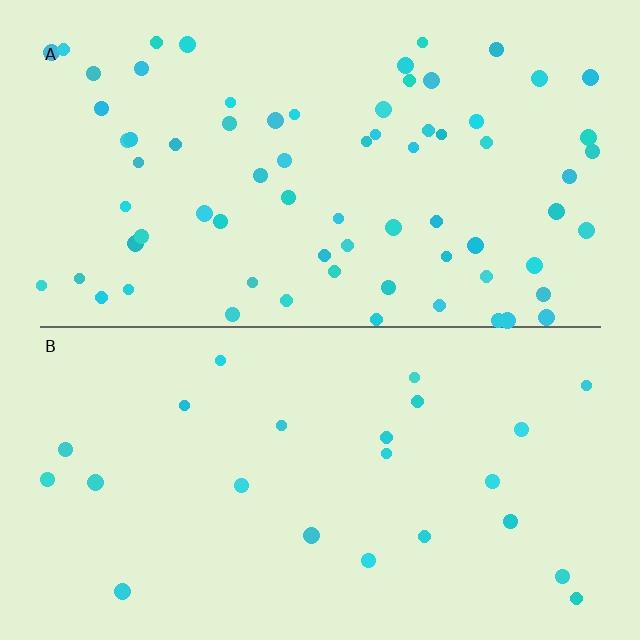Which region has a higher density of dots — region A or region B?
A (the top).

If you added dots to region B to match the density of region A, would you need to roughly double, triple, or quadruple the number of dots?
Approximately triple.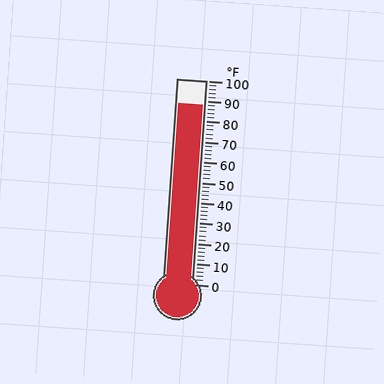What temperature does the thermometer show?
The thermometer shows approximately 88°F.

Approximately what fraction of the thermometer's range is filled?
The thermometer is filled to approximately 90% of its range.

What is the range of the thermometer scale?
The thermometer scale ranges from 0°F to 100°F.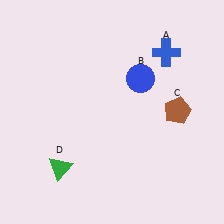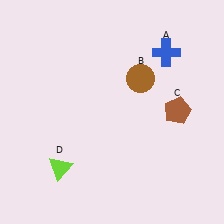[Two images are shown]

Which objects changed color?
B changed from blue to brown. D changed from green to lime.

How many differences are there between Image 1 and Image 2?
There are 2 differences between the two images.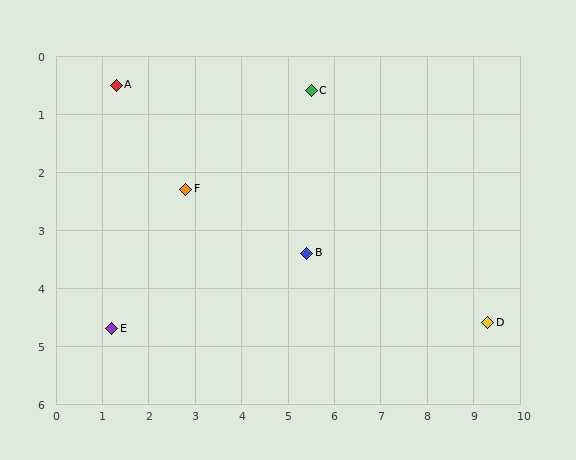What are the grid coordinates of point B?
Point B is at approximately (5.4, 3.4).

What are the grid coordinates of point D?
Point D is at approximately (9.3, 4.6).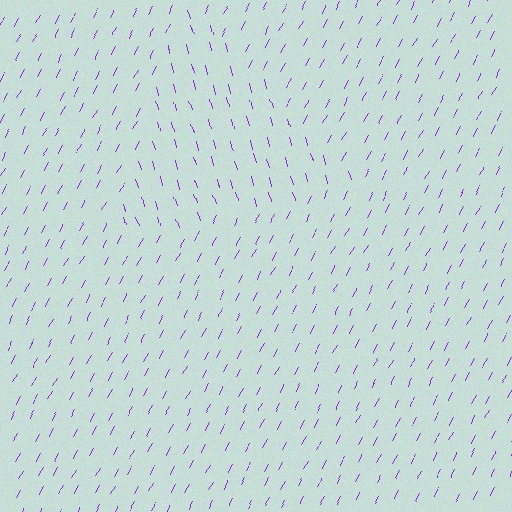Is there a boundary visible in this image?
Yes, there is a texture boundary formed by a change in line orientation.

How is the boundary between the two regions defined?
The boundary is defined purely by a change in line orientation (approximately 45 degrees difference). All lines are the same color and thickness.